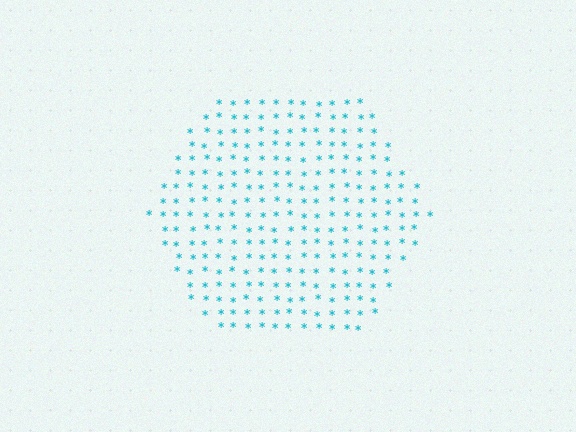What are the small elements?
The small elements are asterisks.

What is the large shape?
The large shape is a hexagon.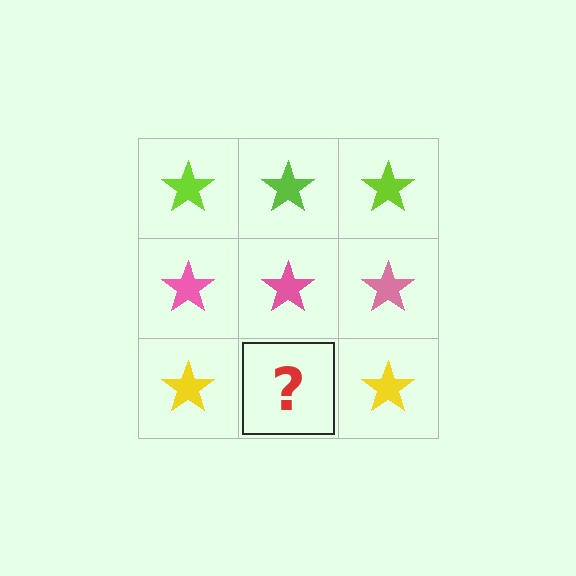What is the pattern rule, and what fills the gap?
The rule is that each row has a consistent color. The gap should be filled with a yellow star.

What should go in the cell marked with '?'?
The missing cell should contain a yellow star.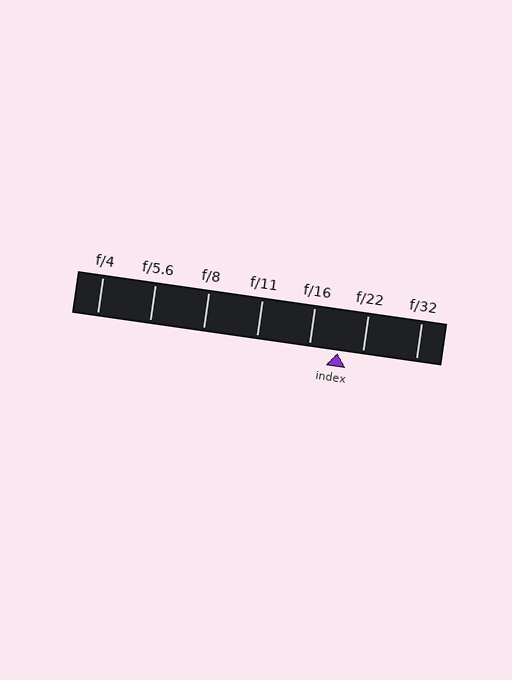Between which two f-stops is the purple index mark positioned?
The index mark is between f/16 and f/22.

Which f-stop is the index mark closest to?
The index mark is closest to f/22.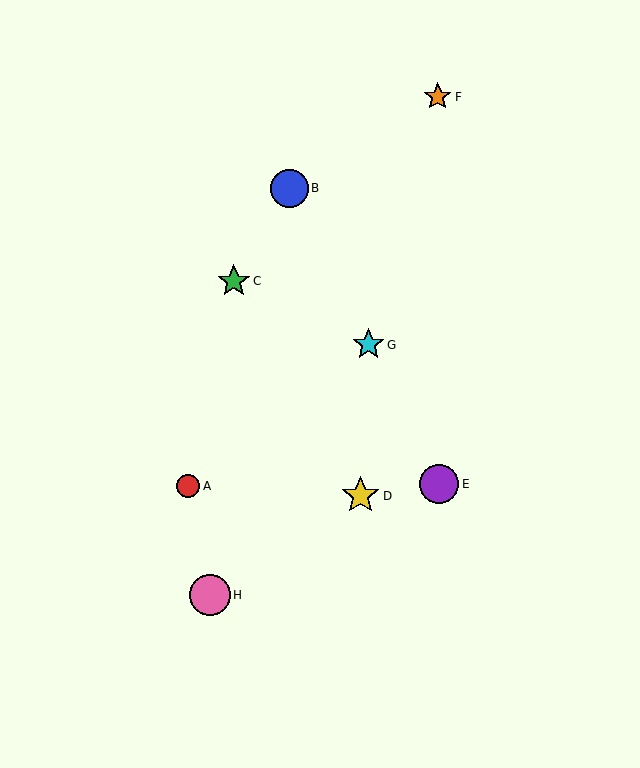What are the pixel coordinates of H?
Object H is at (210, 595).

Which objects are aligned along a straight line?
Objects B, E, G are aligned along a straight line.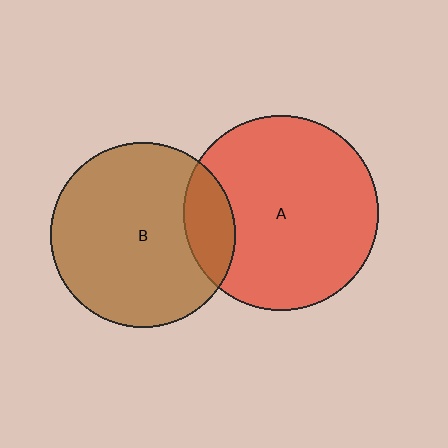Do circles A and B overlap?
Yes.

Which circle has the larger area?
Circle A (red).